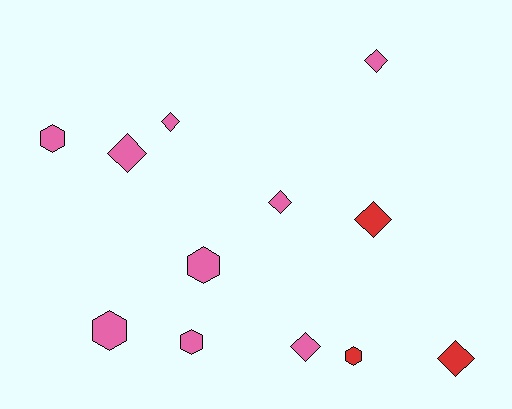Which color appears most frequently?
Pink, with 9 objects.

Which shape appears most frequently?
Diamond, with 7 objects.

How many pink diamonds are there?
There are 5 pink diamonds.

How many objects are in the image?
There are 12 objects.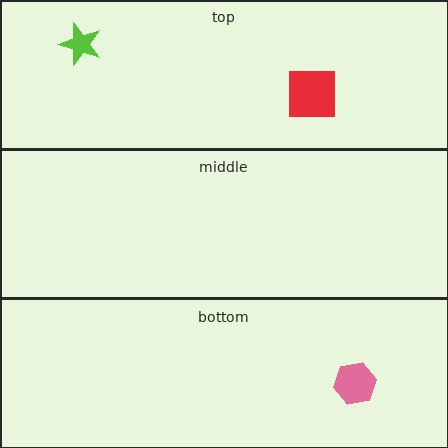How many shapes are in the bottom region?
1.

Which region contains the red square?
The top region.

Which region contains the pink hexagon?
The bottom region.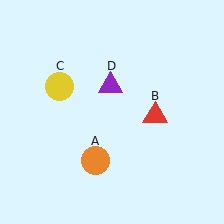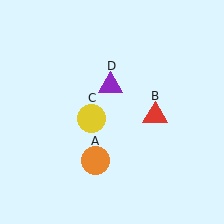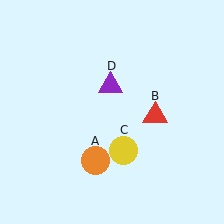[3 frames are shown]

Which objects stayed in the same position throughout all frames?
Orange circle (object A) and red triangle (object B) and purple triangle (object D) remained stationary.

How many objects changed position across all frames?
1 object changed position: yellow circle (object C).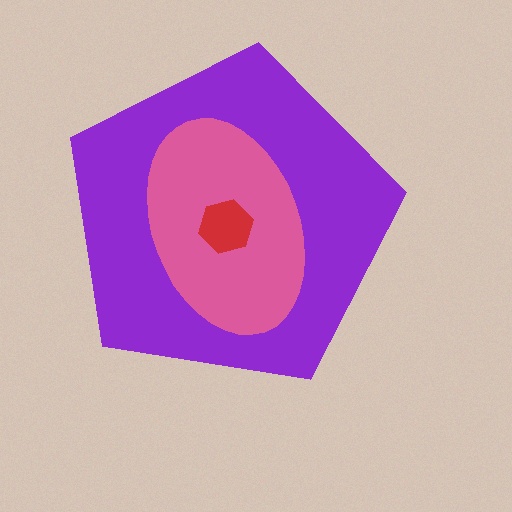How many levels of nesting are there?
3.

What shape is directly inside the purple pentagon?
The pink ellipse.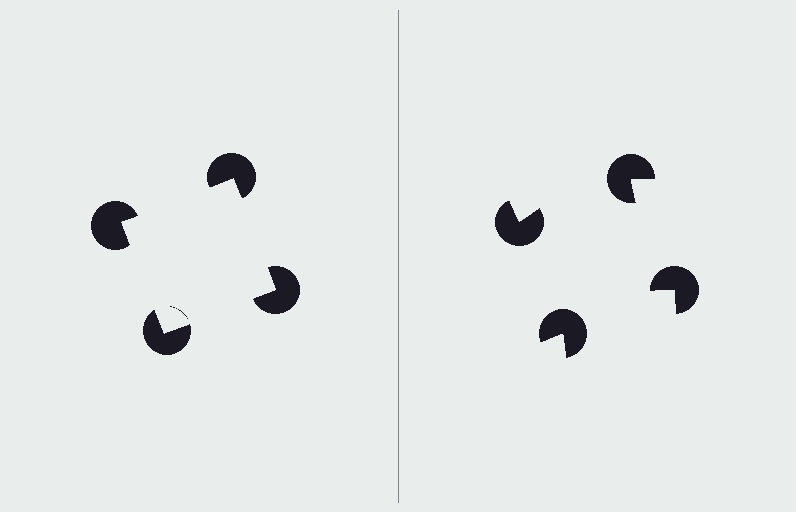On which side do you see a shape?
An illusory square appears on the left side. On the right side the wedge cuts are rotated, so no coherent shape forms.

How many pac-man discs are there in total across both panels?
8 — 4 on each side.